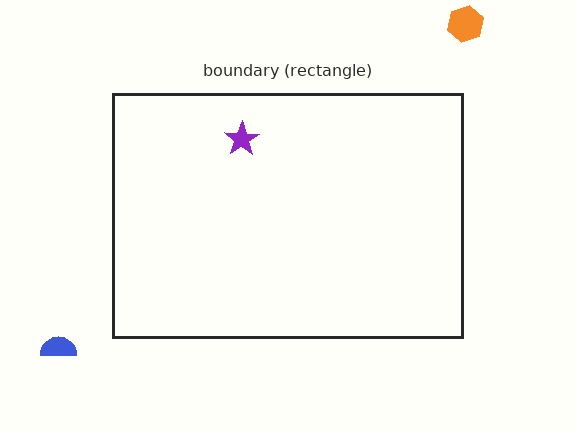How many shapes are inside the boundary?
1 inside, 2 outside.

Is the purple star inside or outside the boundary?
Inside.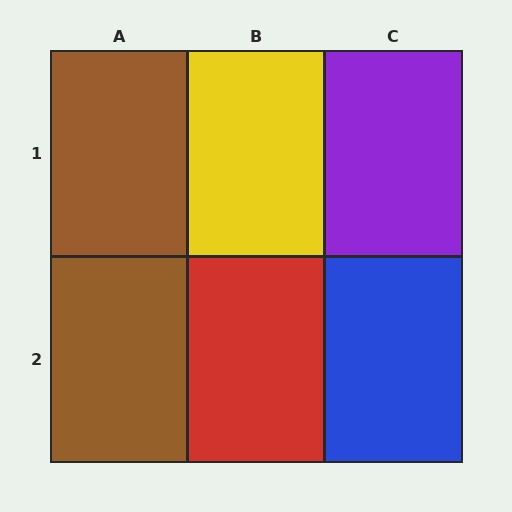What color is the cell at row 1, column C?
Purple.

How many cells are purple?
1 cell is purple.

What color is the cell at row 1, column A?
Brown.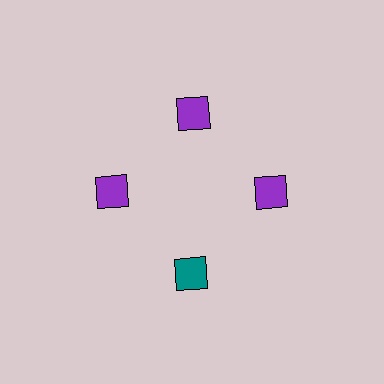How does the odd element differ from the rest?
It has a different color: teal instead of purple.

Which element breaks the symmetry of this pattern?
The teal diamond at roughly the 6 o'clock position breaks the symmetry. All other shapes are purple diamonds.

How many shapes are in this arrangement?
There are 4 shapes arranged in a ring pattern.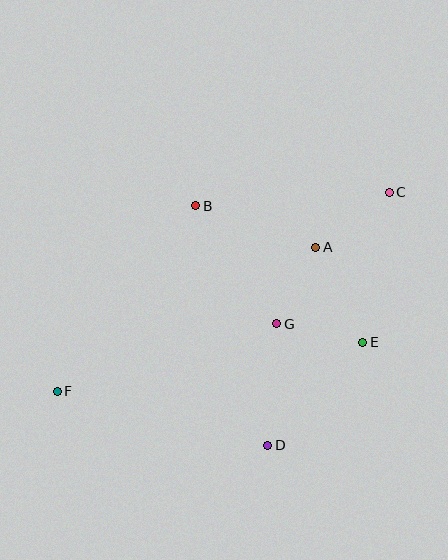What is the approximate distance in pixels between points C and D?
The distance between C and D is approximately 281 pixels.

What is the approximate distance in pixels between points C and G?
The distance between C and G is approximately 173 pixels.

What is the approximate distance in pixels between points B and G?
The distance between B and G is approximately 143 pixels.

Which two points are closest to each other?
Points A and G are closest to each other.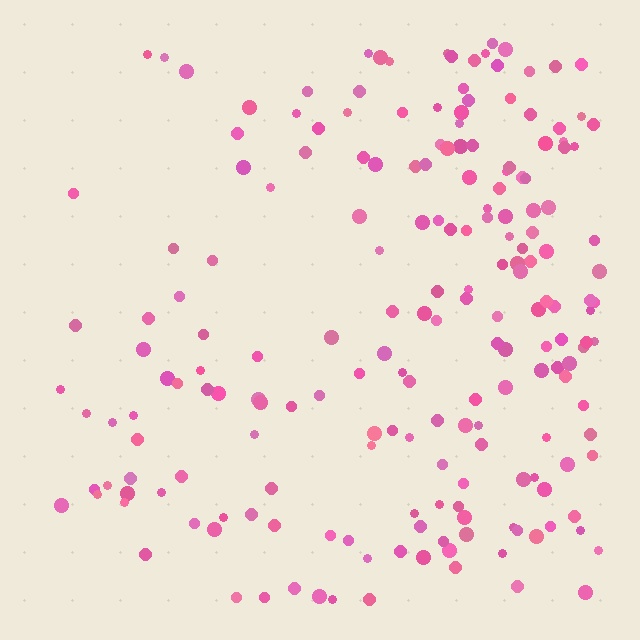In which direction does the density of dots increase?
From left to right, with the right side densest.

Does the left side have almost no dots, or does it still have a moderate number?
Still a moderate number, just noticeably fewer than the right.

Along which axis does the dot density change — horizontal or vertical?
Horizontal.